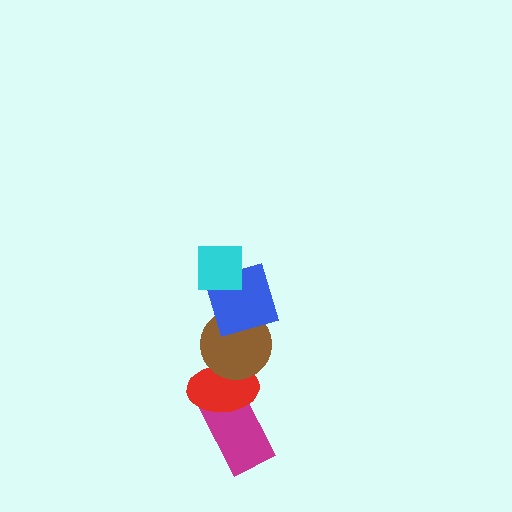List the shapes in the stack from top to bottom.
From top to bottom: the cyan square, the blue square, the brown circle, the red ellipse, the magenta rectangle.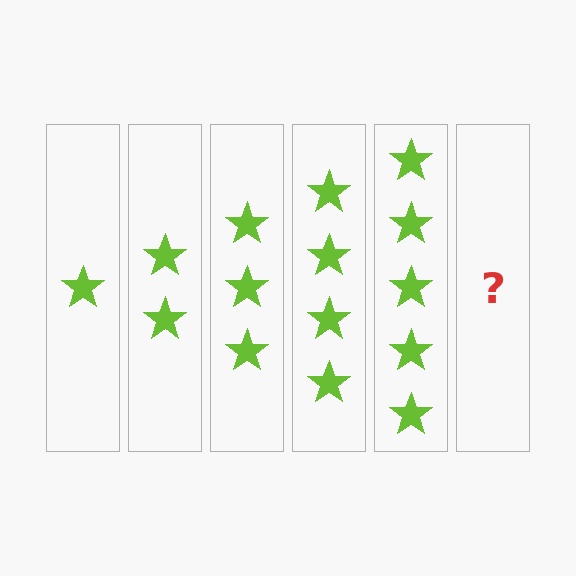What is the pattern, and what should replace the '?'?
The pattern is that each step adds one more star. The '?' should be 6 stars.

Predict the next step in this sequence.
The next step is 6 stars.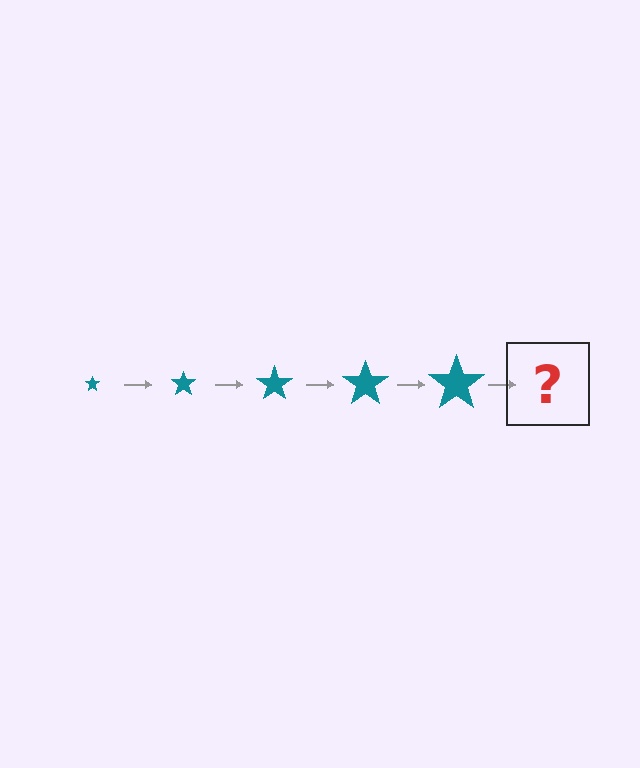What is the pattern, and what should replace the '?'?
The pattern is that the star gets progressively larger each step. The '?' should be a teal star, larger than the previous one.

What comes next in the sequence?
The next element should be a teal star, larger than the previous one.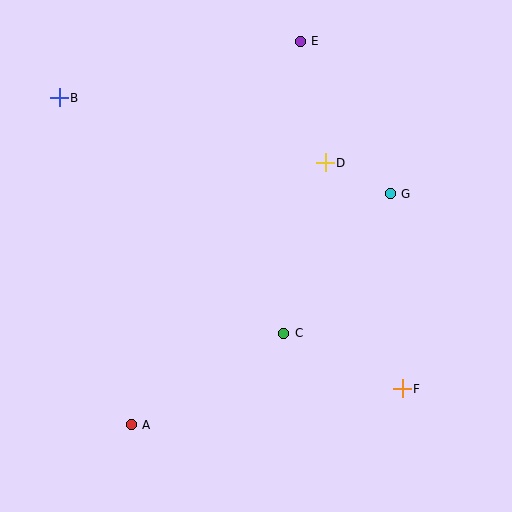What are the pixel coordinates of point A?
Point A is at (131, 425).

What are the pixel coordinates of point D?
Point D is at (325, 163).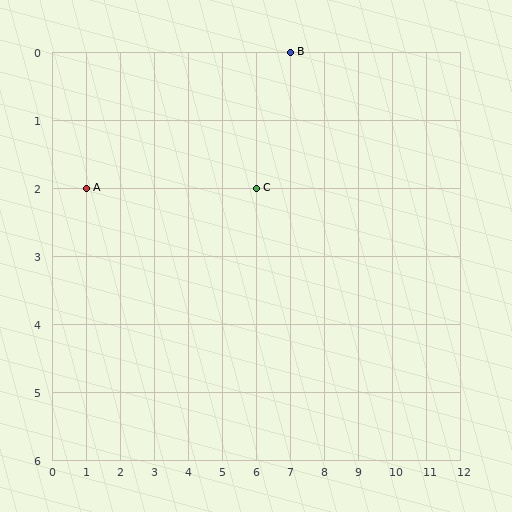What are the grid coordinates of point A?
Point A is at grid coordinates (1, 2).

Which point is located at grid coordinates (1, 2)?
Point A is at (1, 2).